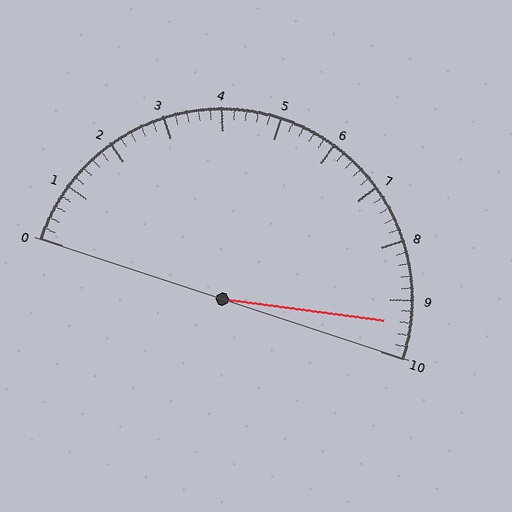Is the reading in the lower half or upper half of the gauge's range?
The reading is in the upper half of the range (0 to 10).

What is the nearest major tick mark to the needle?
The nearest major tick mark is 9.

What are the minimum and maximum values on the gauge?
The gauge ranges from 0 to 10.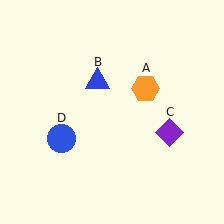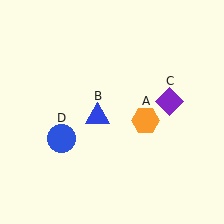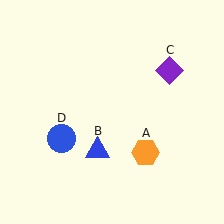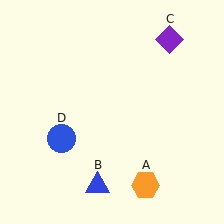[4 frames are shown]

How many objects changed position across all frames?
3 objects changed position: orange hexagon (object A), blue triangle (object B), purple diamond (object C).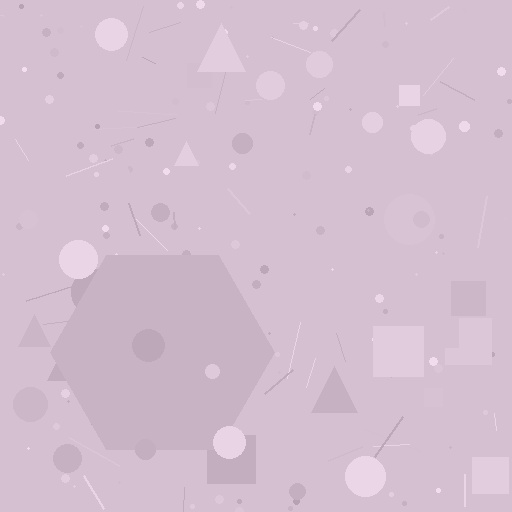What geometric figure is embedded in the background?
A hexagon is embedded in the background.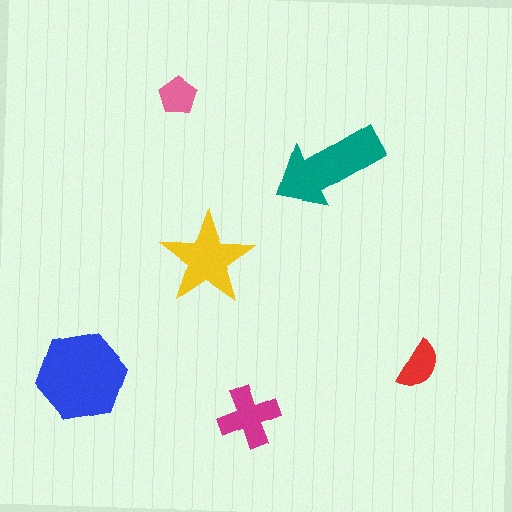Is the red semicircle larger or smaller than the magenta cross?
Smaller.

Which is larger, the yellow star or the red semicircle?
The yellow star.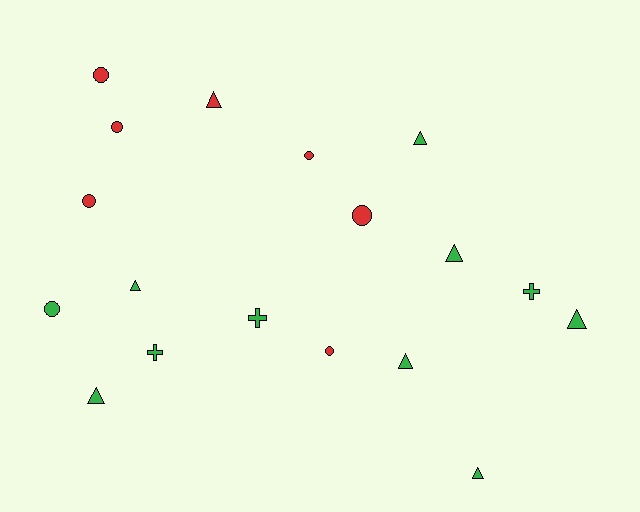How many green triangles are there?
There are 7 green triangles.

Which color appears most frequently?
Green, with 11 objects.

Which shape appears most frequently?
Triangle, with 8 objects.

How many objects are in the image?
There are 18 objects.